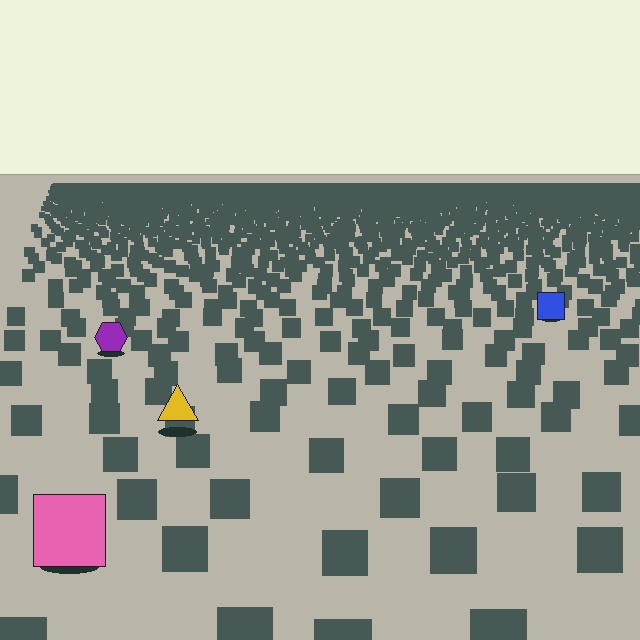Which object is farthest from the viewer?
The blue square is farthest from the viewer. It appears smaller and the ground texture around it is denser.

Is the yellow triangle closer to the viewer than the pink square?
No. The pink square is closer — you can tell from the texture gradient: the ground texture is coarser near it.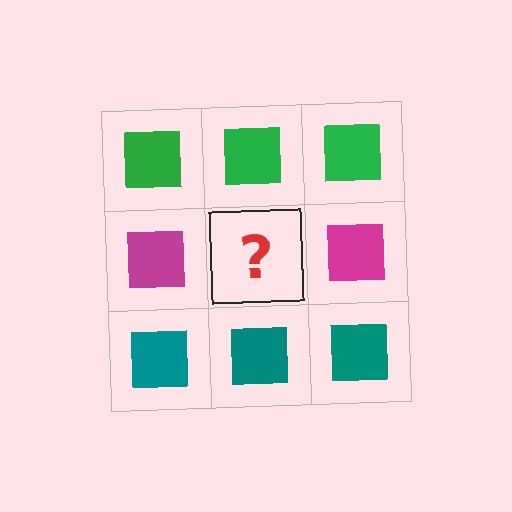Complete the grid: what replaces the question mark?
The question mark should be replaced with a magenta square.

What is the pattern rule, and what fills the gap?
The rule is that each row has a consistent color. The gap should be filled with a magenta square.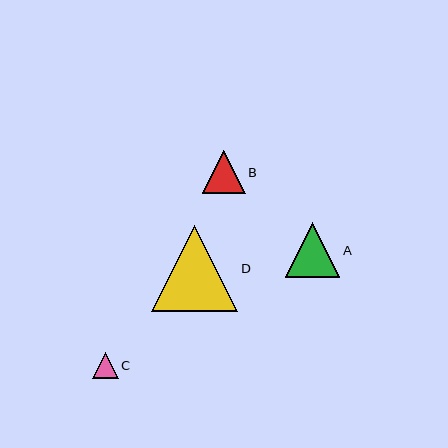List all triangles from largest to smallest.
From largest to smallest: D, A, B, C.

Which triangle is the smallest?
Triangle C is the smallest with a size of approximately 26 pixels.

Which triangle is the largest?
Triangle D is the largest with a size of approximately 86 pixels.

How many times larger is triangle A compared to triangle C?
Triangle A is approximately 2.1 times the size of triangle C.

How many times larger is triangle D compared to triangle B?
Triangle D is approximately 2.0 times the size of triangle B.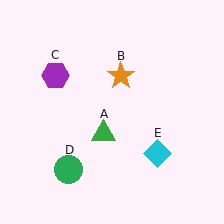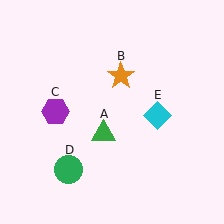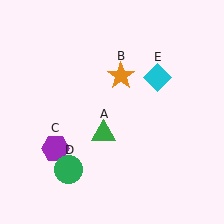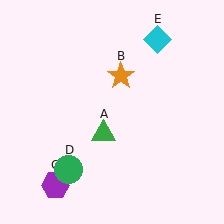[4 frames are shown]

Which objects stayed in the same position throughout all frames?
Green triangle (object A) and orange star (object B) and green circle (object D) remained stationary.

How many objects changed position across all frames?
2 objects changed position: purple hexagon (object C), cyan diamond (object E).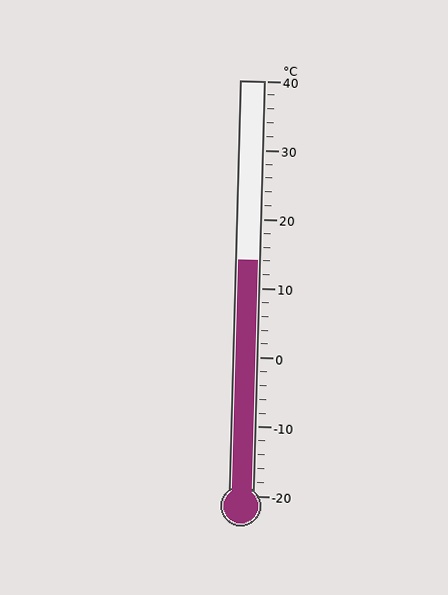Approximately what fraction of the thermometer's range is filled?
The thermometer is filled to approximately 55% of its range.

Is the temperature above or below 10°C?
The temperature is above 10°C.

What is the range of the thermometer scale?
The thermometer scale ranges from -20°C to 40°C.